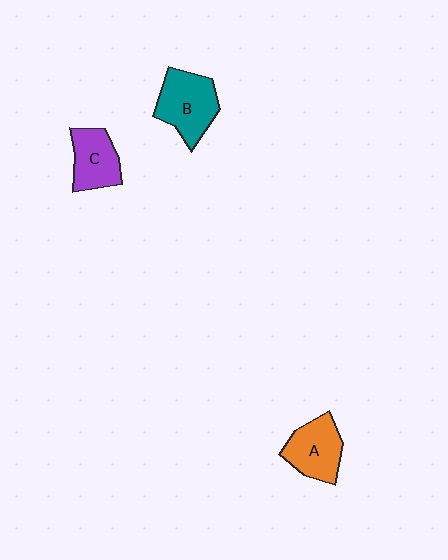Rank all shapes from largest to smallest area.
From largest to smallest: B (teal), A (orange), C (purple).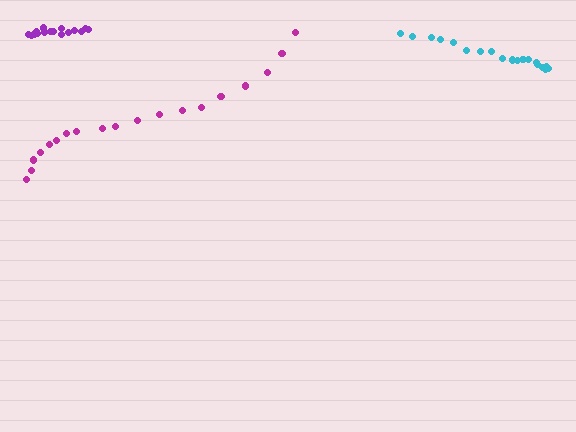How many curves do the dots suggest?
There are 3 distinct paths.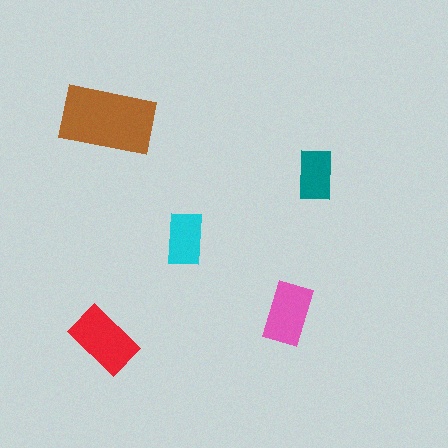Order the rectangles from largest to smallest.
the brown one, the red one, the pink one, the cyan one, the teal one.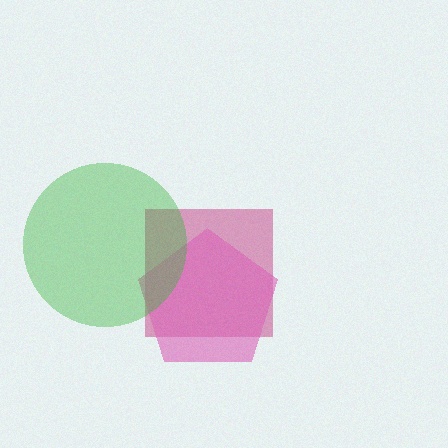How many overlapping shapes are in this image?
There are 3 overlapping shapes in the image.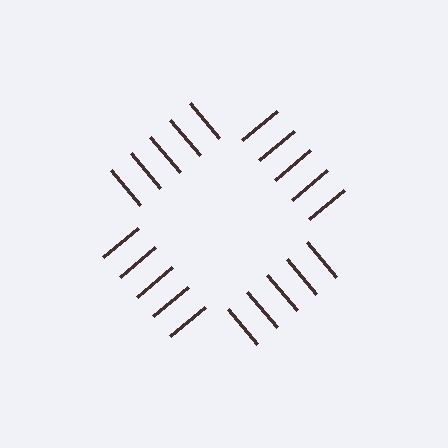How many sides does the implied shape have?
4 sides — the line-ends trace a square.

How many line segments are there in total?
20 — 5 along each of the 4 edges.